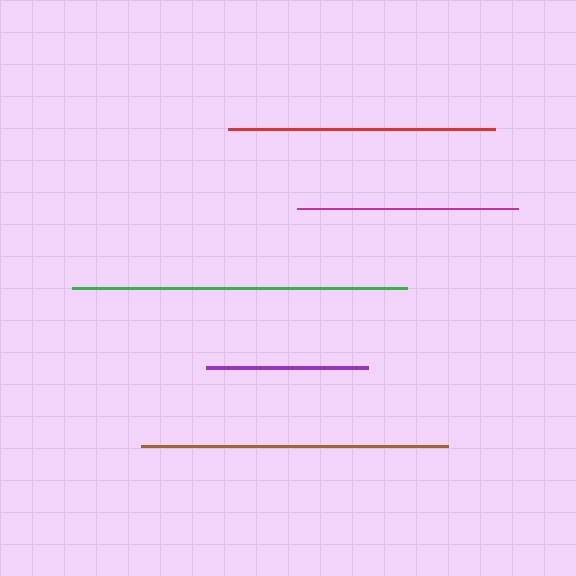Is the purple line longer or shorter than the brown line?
The brown line is longer than the purple line.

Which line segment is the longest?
The green line is the longest at approximately 336 pixels.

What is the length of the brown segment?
The brown segment is approximately 306 pixels long.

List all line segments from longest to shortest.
From longest to shortest: green, brown, red, magenta, purple.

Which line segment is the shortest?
The purple line is the shortest at approximately 162 pixels.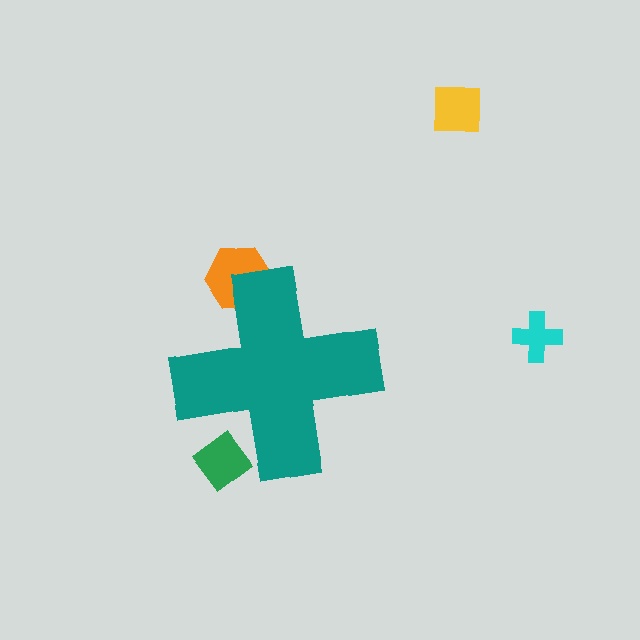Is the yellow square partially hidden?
No, the yellow square is fully visible.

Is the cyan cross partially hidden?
No, the cyan cross is fully visible.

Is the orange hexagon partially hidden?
Yes, the orange hexagon is partially hidden behind the teal cross.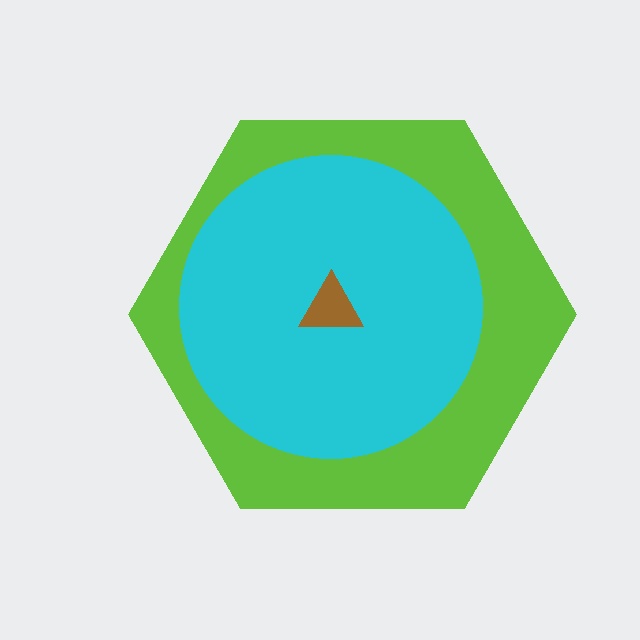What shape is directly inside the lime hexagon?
The cyan circle.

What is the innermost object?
The brown triangle.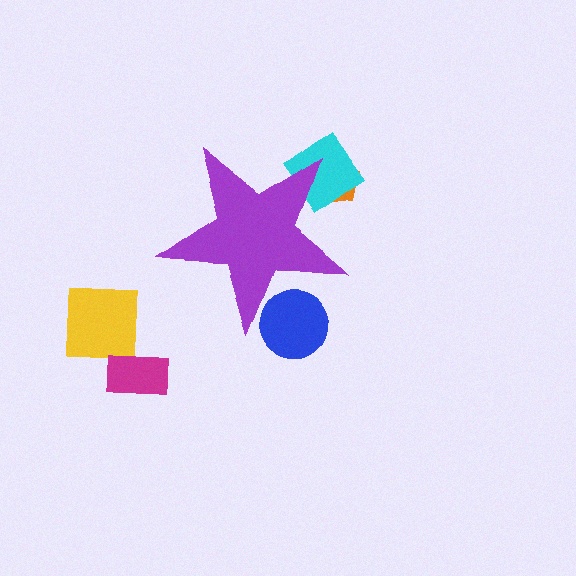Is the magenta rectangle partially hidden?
No, the magenta rectangle is fully visible.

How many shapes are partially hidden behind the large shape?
4 shapes are partially hidden.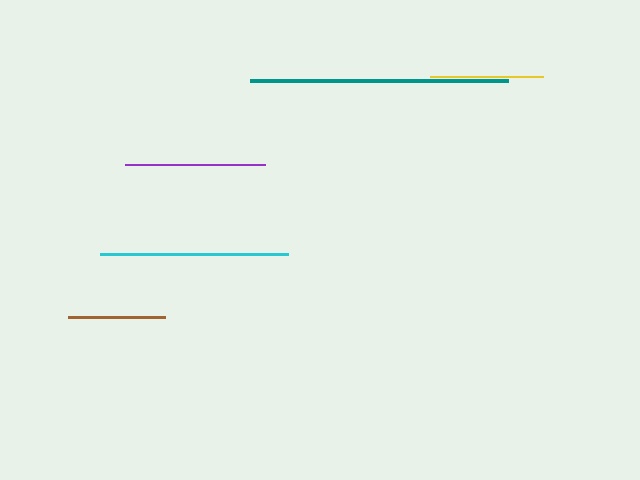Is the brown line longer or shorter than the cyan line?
The cyan line is longer than the brown line.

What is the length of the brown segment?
The brown segment is approximately 97 pixels long.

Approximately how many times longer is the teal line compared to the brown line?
The teal line is approximately 2.7 times the length of the brown line.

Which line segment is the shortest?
The brown line is the shortest at approximately 97 pixels.